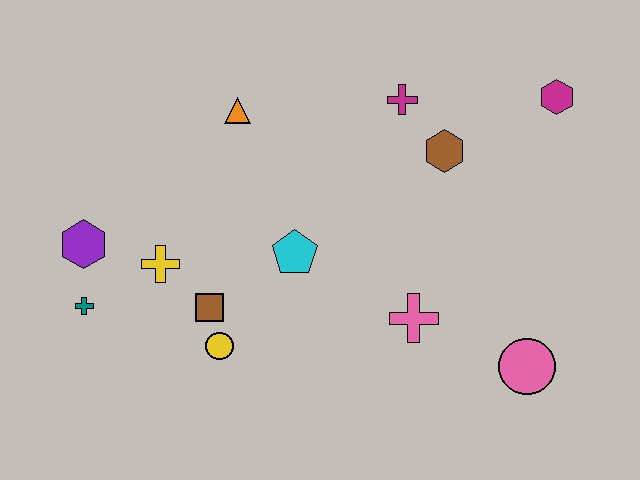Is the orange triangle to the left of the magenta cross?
Yes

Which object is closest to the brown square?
The yellow circle is closest to the brown square.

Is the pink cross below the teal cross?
Yes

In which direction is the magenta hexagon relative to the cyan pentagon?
The magenta hexagon is to the right of the cyan pentagon.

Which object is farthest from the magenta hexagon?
The teal cross is farthest from the magenta hexagon.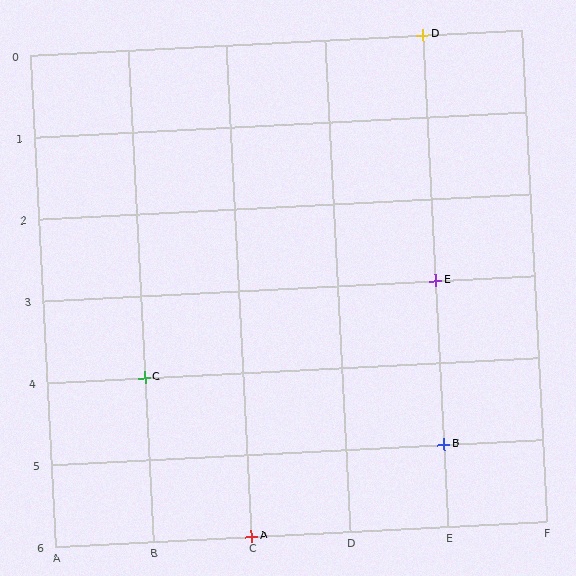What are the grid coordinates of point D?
Point D is at grid coordinates (E, 0).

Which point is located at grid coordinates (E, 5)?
Point B is at (E, 5).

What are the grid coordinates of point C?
Point C is at grid coordinates (B, 4).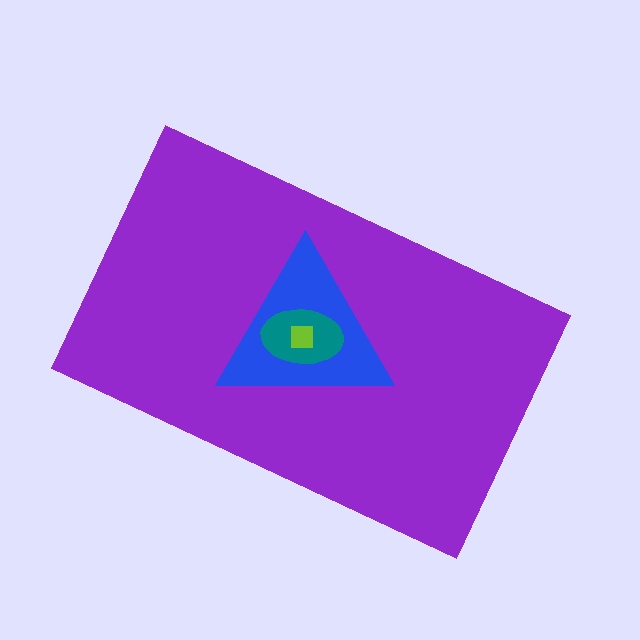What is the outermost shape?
The purple rectangle.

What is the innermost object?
The lime square.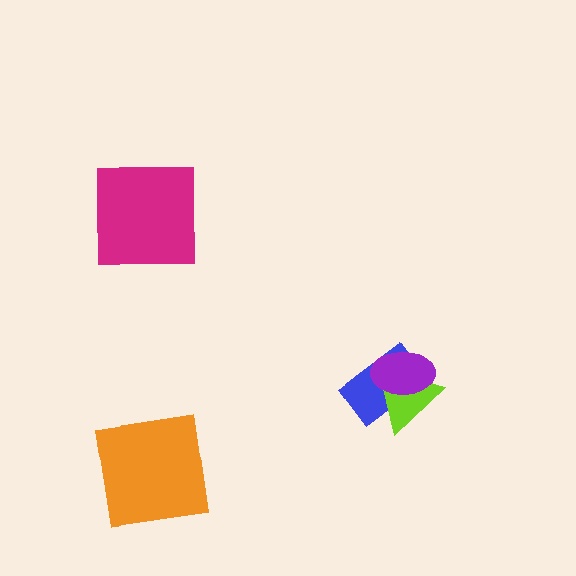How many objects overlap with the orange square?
0 objects overlap with the orange square.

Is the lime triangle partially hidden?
Yes, it is partially covered by another shape.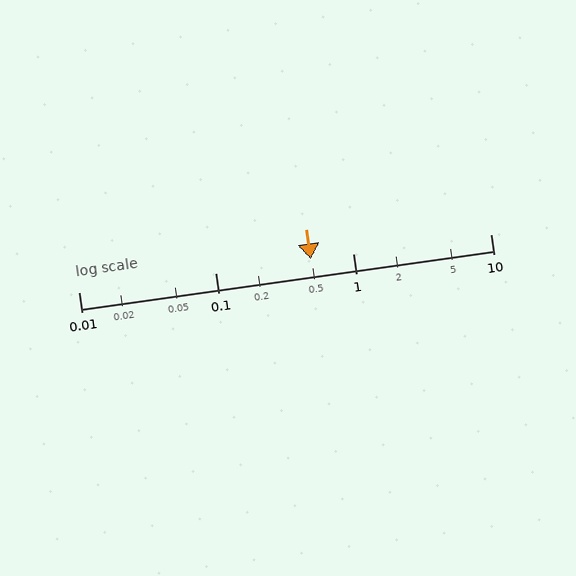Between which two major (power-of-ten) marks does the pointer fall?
The pointer is between 0.1 and 1.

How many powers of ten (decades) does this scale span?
The scale spans 3 decades, from 0.01 to 10.